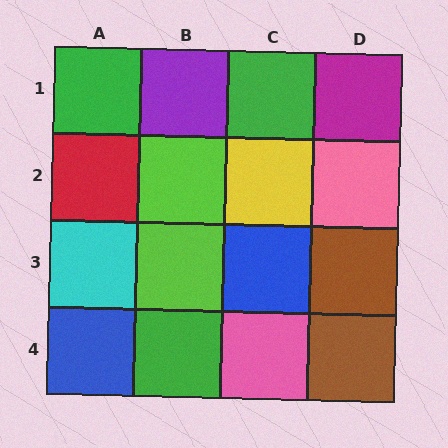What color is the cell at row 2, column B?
Lime.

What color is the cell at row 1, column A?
Green.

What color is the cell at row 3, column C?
Blue.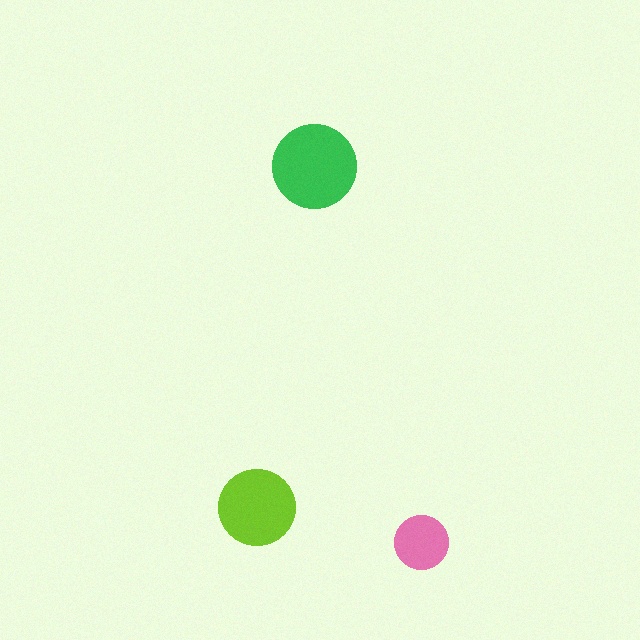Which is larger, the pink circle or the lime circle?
The lime one.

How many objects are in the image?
There are 3 objects in the image.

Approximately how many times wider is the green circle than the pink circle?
About 1.5 times wider.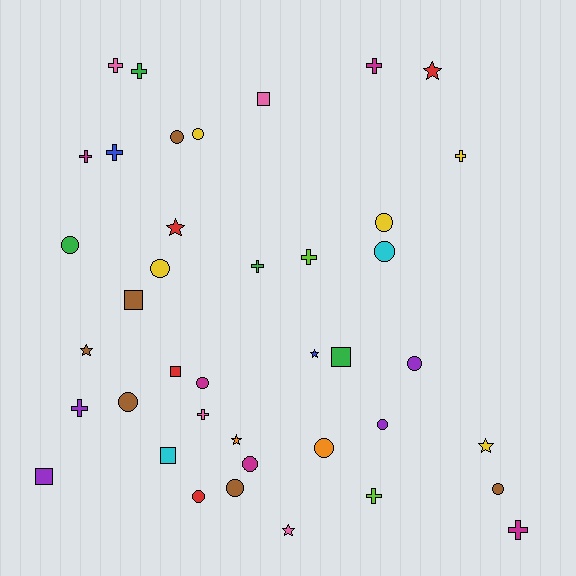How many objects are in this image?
There are 40 objects.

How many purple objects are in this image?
There are 4 purple objects.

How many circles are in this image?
There are 15 circles.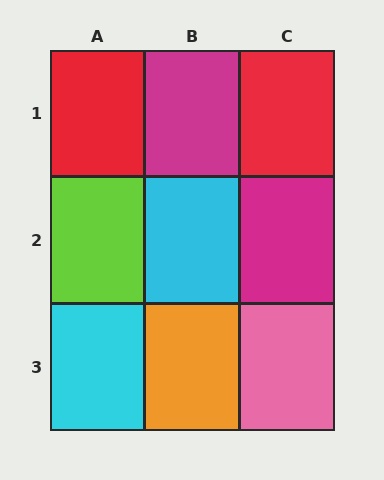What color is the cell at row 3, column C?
Pink.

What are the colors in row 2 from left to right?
Lime, cyan, magenta.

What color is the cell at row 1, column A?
Red.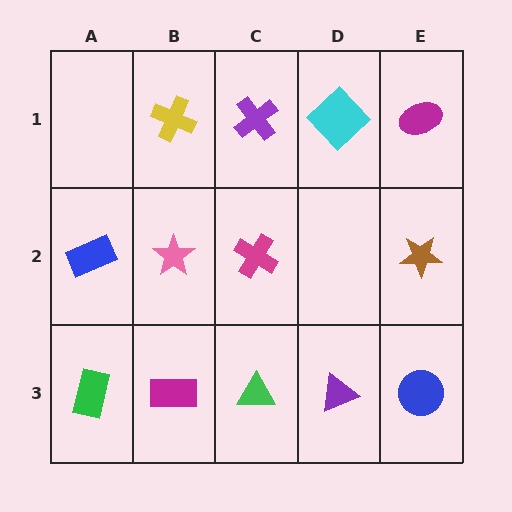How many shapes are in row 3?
5 shapes.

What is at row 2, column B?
A pink star.